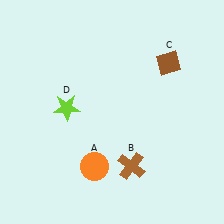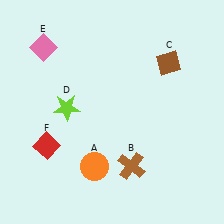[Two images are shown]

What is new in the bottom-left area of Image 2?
A red diamond (F) was added in the bottom-left area of Image 2.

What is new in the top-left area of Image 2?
A pink diamond (E) was added in the top-left area of Image 2.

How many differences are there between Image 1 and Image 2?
There are 2 differences between the two images.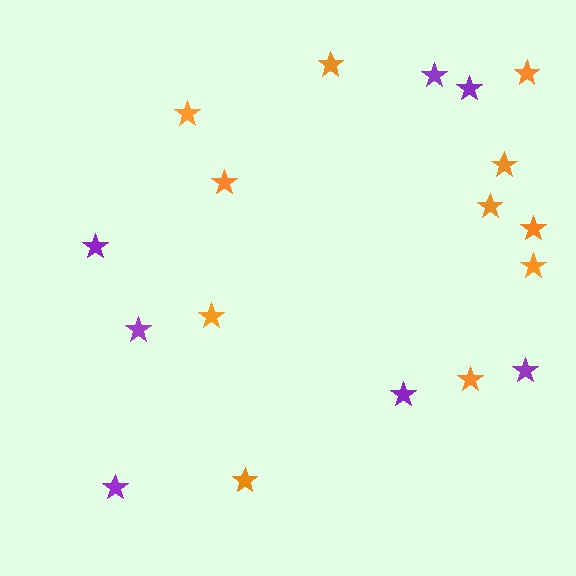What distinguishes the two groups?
There are 2 groups: one group of purple stars (7) and one group of orange stars (11).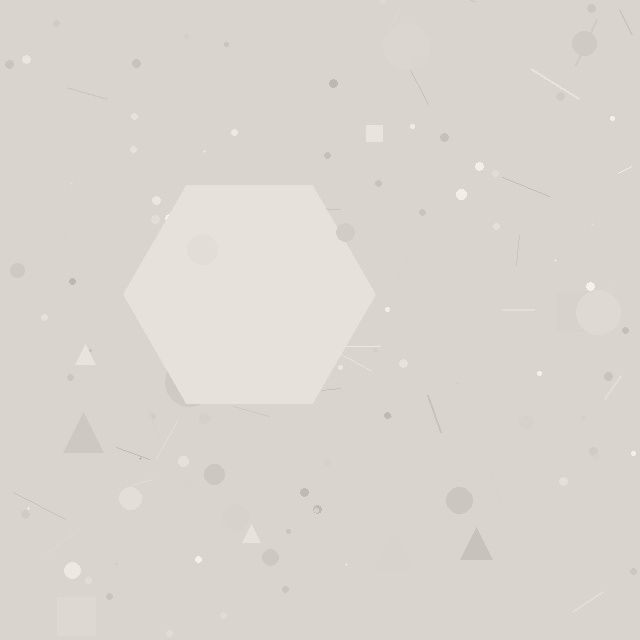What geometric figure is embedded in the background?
A hexagon is embedded in the background.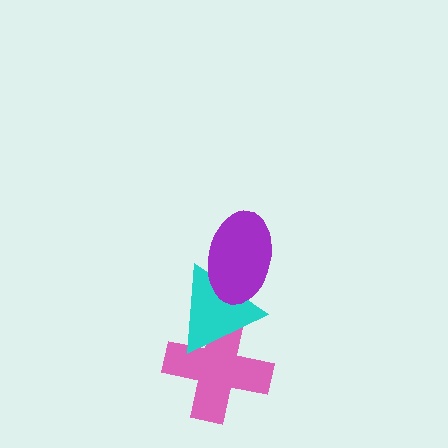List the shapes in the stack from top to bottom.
From top to bottom: the purple ellipse, the cyan triangle, the pink cross.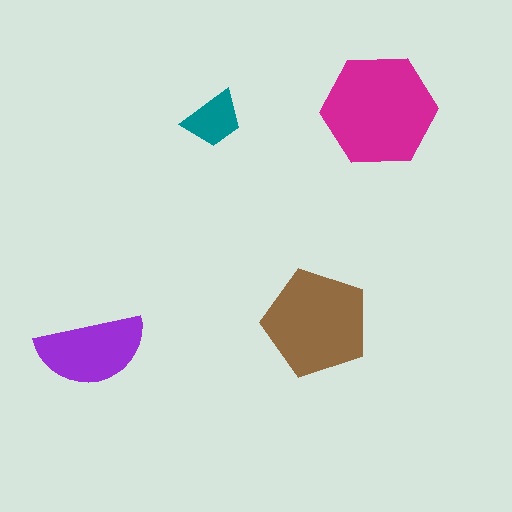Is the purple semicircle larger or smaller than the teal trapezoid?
Larger.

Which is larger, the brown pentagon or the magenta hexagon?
The magenta hexagon.